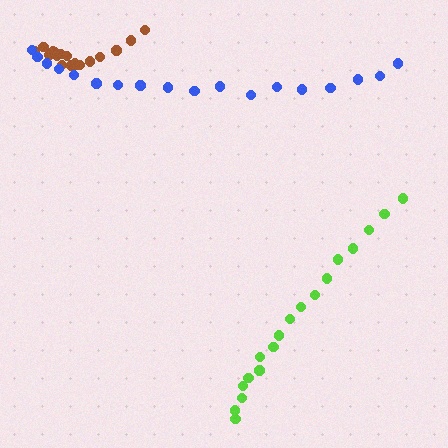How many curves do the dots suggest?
There are 3 distinct paths.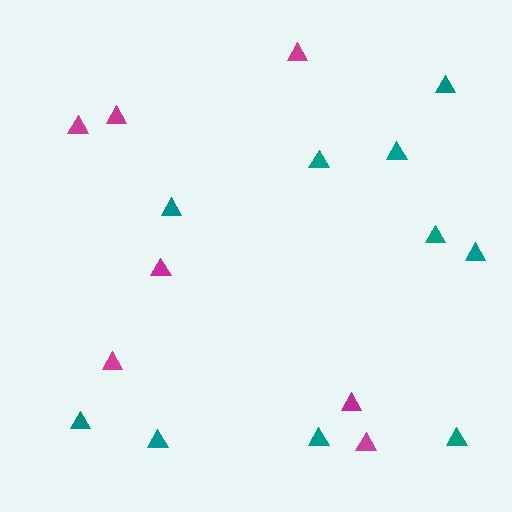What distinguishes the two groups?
There are 2 groups: one group of teal triangles (10) and one group of magenta triangles (7).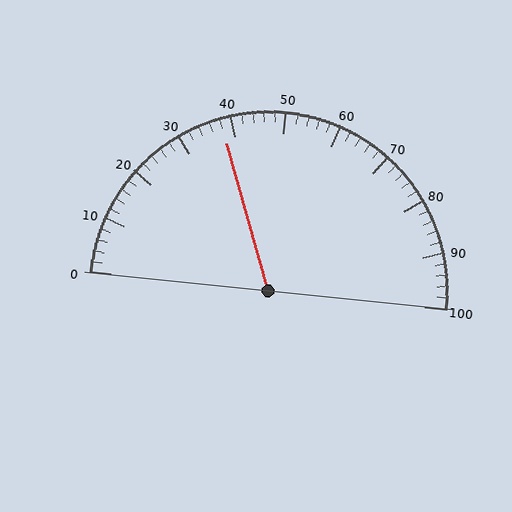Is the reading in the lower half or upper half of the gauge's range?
The reading is in the lower half of the range (0 to 100).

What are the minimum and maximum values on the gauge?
The gauge ranges from 0 to 100.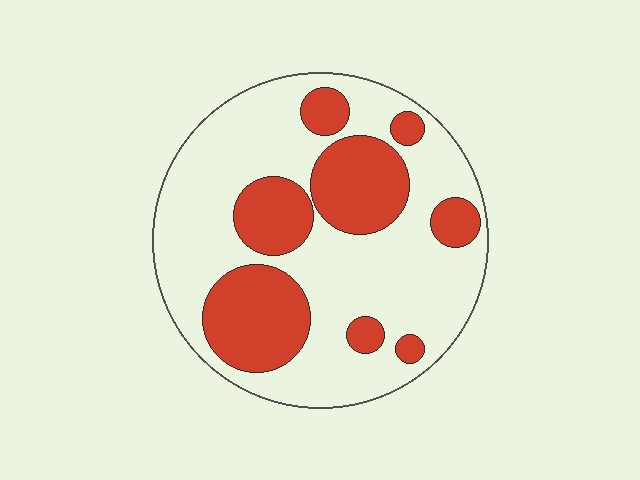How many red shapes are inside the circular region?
8.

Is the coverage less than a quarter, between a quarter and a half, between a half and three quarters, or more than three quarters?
Between a quarter and a half.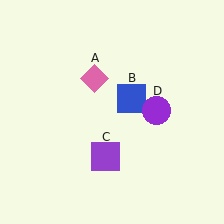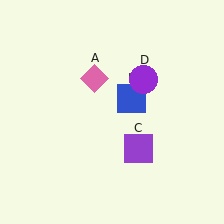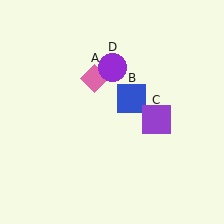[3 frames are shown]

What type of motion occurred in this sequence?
The purple square (object C), purple circle (object D) rotated counterclockwise around the center of the scene.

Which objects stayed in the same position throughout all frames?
Pink diamond (object A) and blue square (object B) remained stationary.